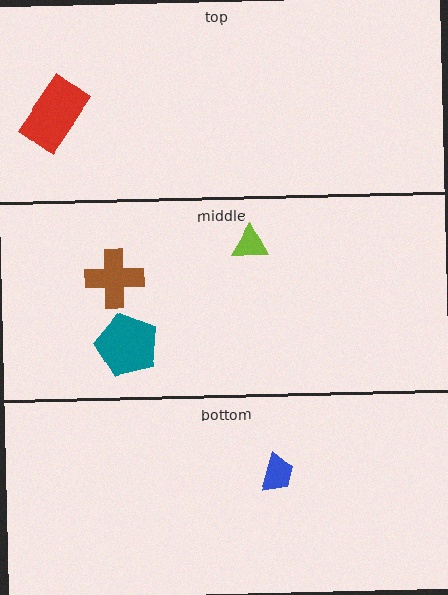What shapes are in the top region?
The red rectangle.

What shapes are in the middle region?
The brown cross, the lime triangle, the teal pentagon.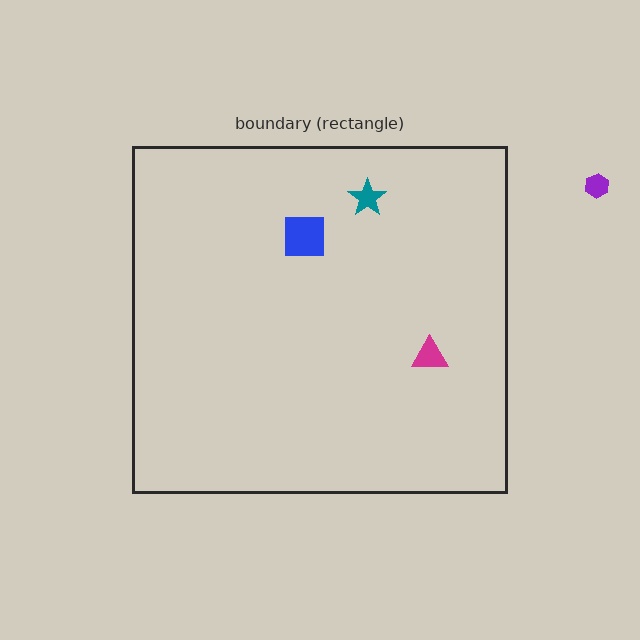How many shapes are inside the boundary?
3 inside, 1 outside.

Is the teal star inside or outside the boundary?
Inside.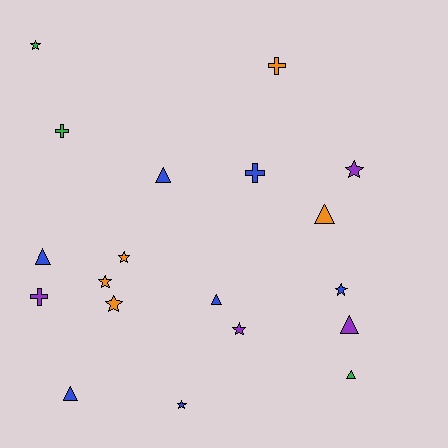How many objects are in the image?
There are 19 objects.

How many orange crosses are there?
There is 1 orange cross.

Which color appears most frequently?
Blue, with 7 objects.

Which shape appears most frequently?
Star, with 8 objects.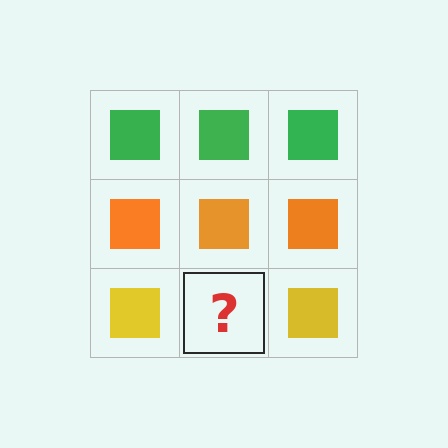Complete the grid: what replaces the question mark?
The question mark should be replaced with a yellow square.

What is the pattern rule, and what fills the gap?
The rule is that each row has a consistent color. The gap should be filled with a yellow square.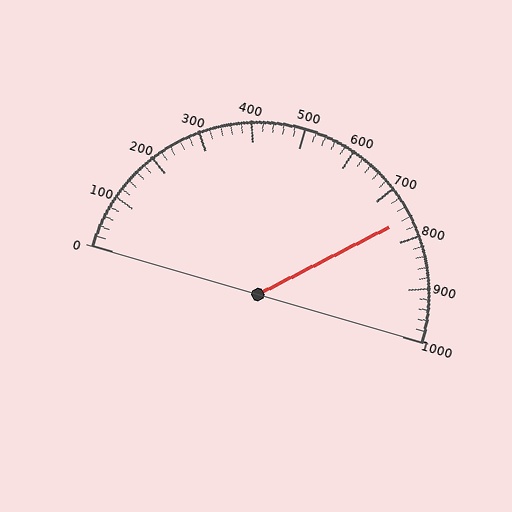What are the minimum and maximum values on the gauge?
The gauge ranges from 0 to 1000.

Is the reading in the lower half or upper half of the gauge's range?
The reading is in the upper half of the range (0 to 1000).